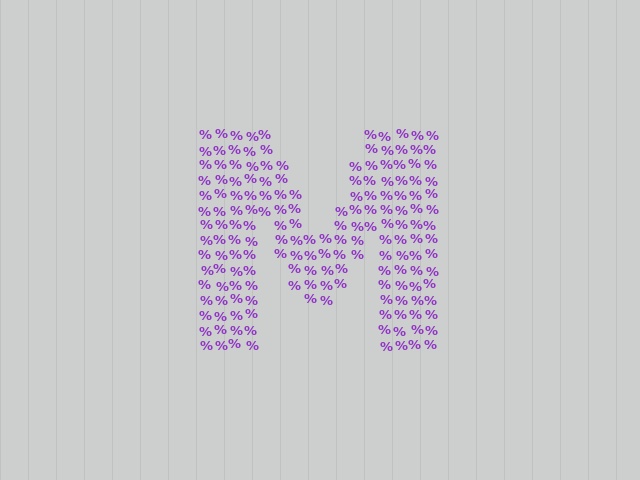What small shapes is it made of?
It is made of small percent signs.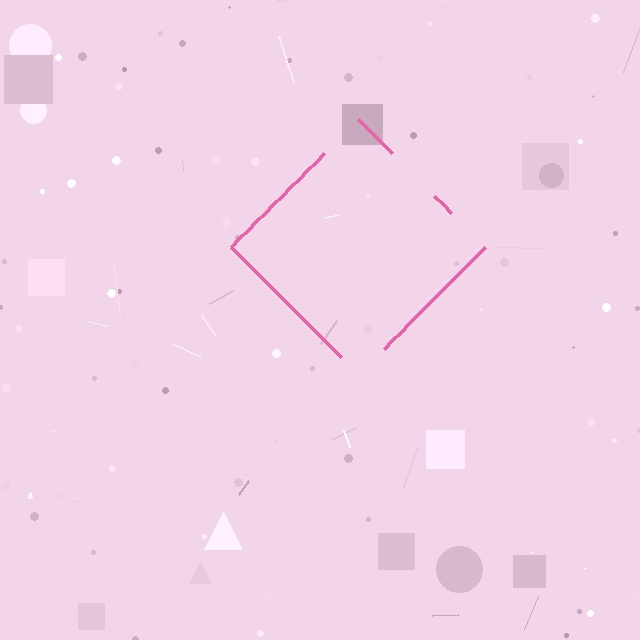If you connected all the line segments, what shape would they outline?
They would outline a diamond.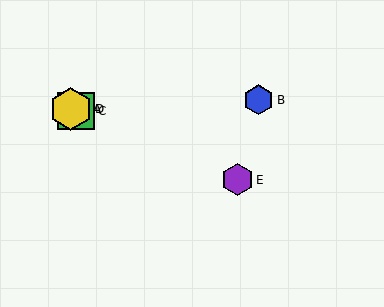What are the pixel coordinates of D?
Object D is at (71, 109).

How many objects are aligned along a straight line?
4 objects (A, C, D, E) are aligned along a straight line.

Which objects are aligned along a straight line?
Objects A, C, D, E are aligned along a straight line.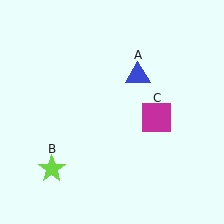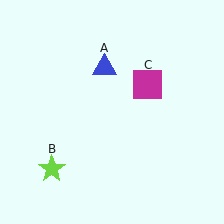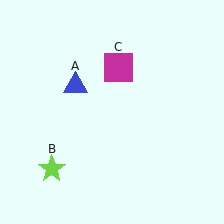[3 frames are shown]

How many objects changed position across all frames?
2 objects changed position: blue triangle (object A), magenta square (object C).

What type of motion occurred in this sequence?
The blue triangle (object A), magenta square (object C) rotated counterclockwise around the center of the scene.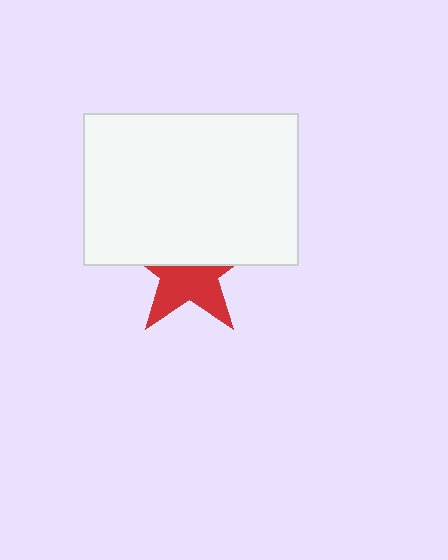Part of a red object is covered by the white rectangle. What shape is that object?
It is a star.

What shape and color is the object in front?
The object in front is a white rectangle.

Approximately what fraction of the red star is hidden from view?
Roughly 49% of the red star is hidden behind the white rectangle.